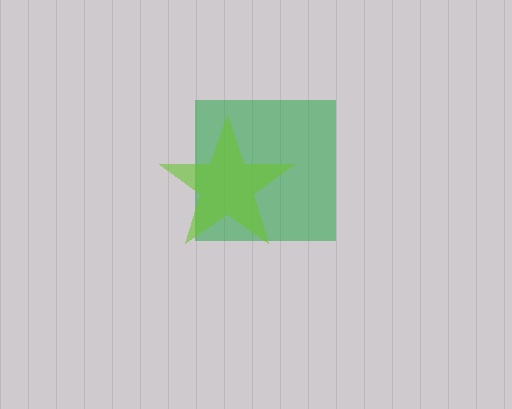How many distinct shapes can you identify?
There are 2 distinct shapes: a green square, a lime star.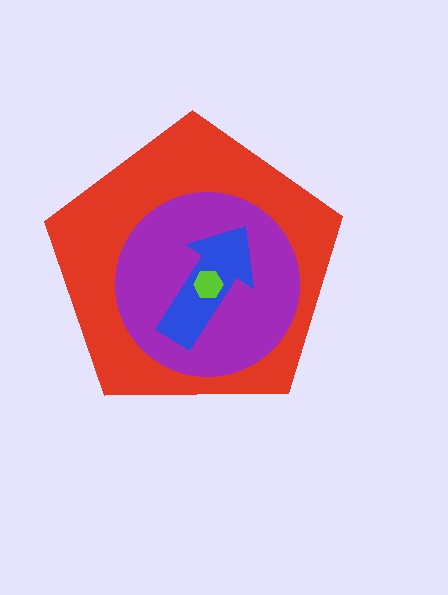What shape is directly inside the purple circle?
The blue arrow.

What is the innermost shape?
The lime hexagon.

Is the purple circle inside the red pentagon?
Yes.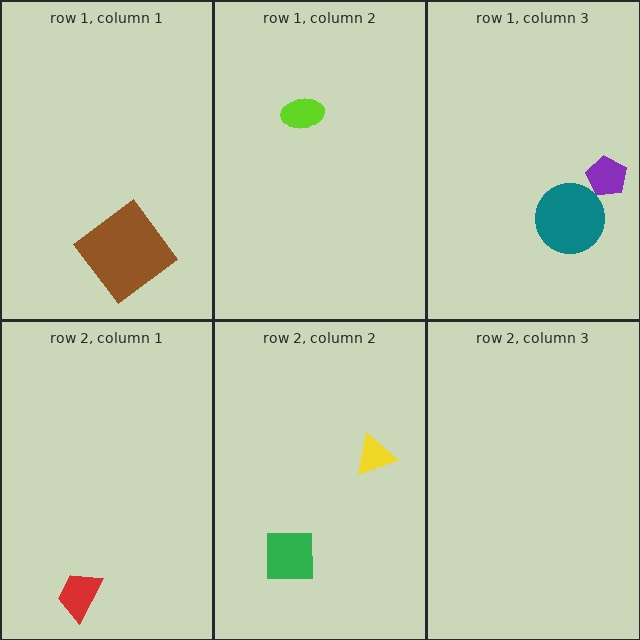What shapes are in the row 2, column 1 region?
The red trapezoid.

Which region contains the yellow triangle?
The row 2, column 2 region.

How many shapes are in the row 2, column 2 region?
2.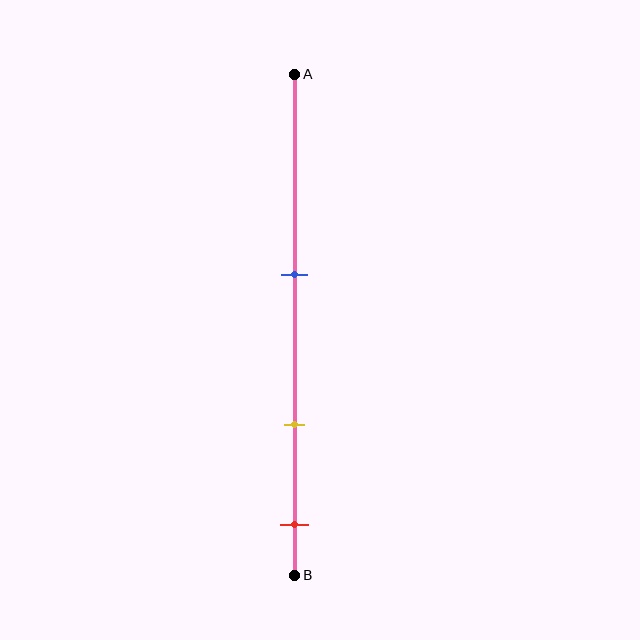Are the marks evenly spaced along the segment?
Yes, the marks are approximately evenly spaced.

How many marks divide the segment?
There are 3 marks dividing the segment.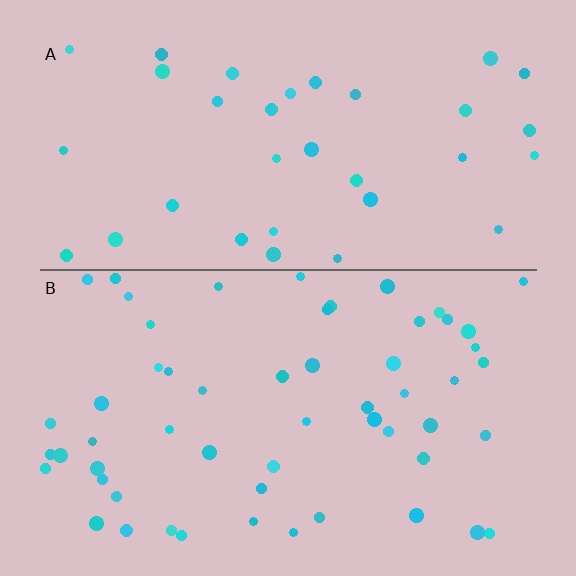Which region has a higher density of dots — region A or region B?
B (the bottom).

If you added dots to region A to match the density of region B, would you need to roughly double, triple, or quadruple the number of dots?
Approximately double.